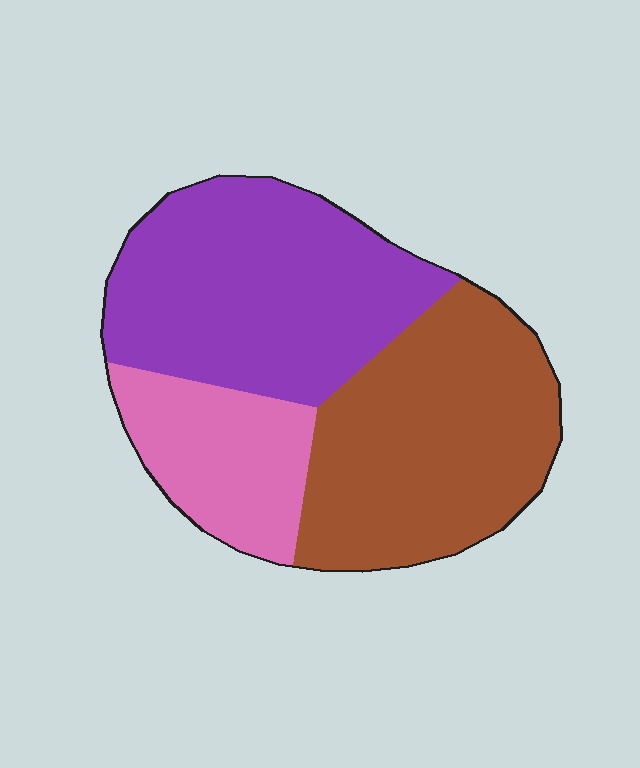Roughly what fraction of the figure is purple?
Purple covers 41% of the figure.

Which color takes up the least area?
Pink, at roughly 20%.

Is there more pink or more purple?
Purple.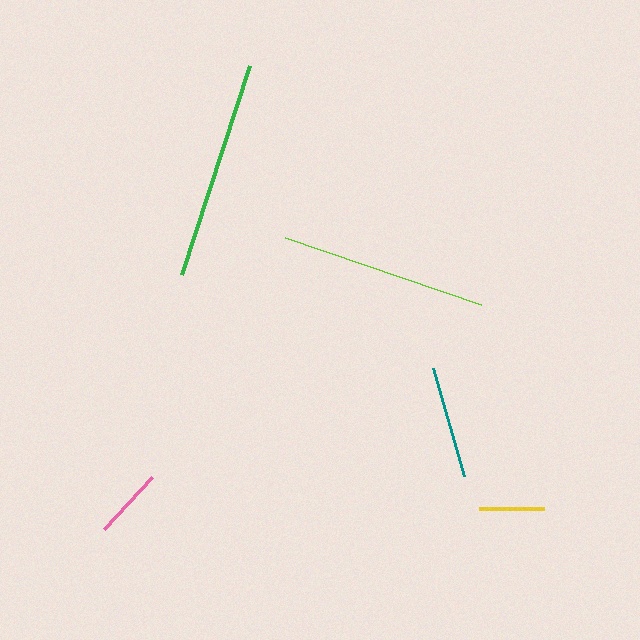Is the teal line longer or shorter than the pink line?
The teal line is longer than the pink line.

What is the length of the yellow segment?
The yellow segment is approximately 66 pixels long.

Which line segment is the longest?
The green line is the longest at approximately 220 pixels.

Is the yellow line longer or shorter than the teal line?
The teal line is longer than the yellow line.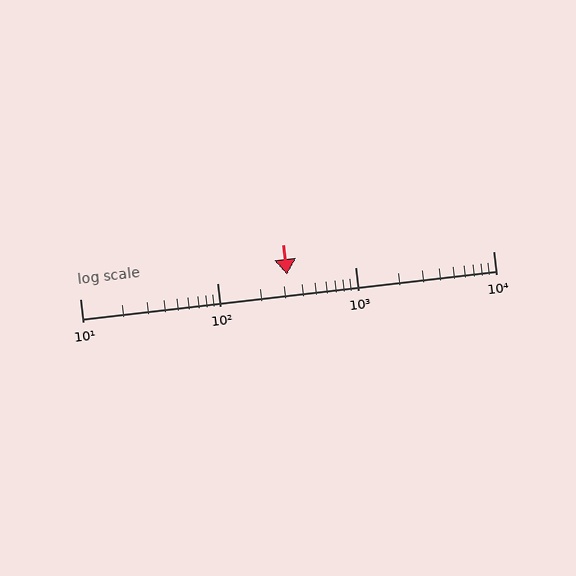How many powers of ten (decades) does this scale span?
The scale spans 3 decades, from 10 to 10000.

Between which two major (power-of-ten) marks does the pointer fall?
The pointer is between 100 and 1000.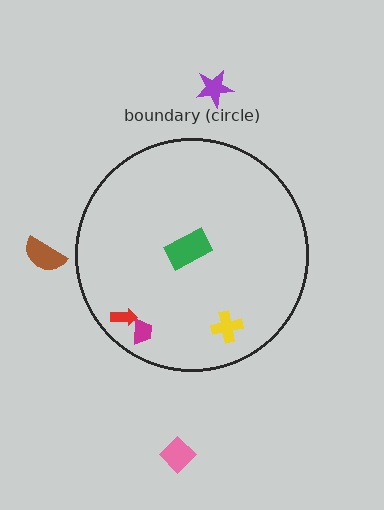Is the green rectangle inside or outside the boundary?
Inside.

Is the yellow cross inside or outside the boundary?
Inside.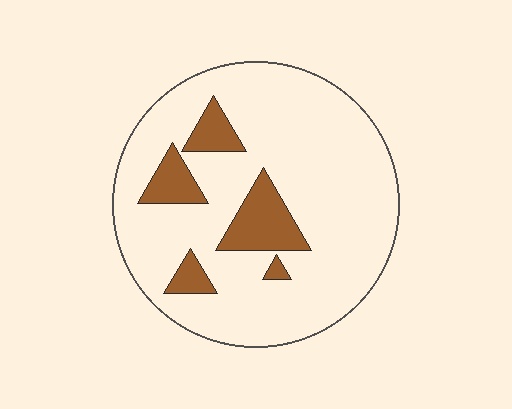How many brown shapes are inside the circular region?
5.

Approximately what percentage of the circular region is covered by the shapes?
Approximately 15%.